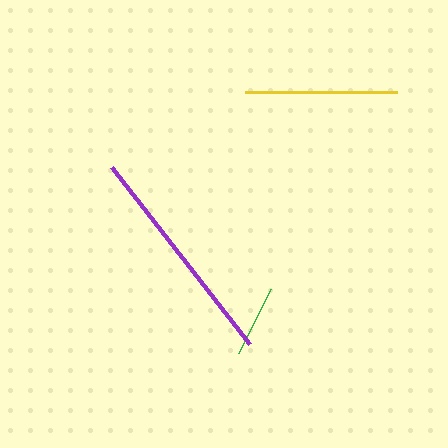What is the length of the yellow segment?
The yellow segment is approximately 153 pixels long.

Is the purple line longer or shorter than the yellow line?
The purple line is longer than the yellow line.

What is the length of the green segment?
The green segment is approximately 72 pixels long.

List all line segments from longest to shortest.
From longest to shortest: purple, yellow, green.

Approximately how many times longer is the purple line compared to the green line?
The purple line is approximately 3.1 times the length of the green line.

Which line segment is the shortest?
The green line is the shortest at approximately 72 pixels.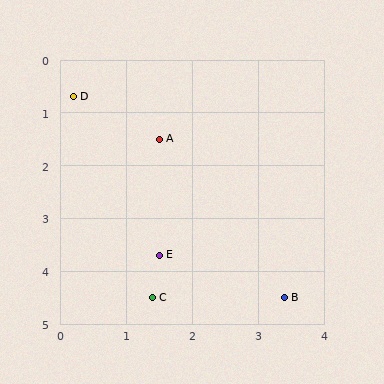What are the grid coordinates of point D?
Point D is at approximately (0.2, 0.7).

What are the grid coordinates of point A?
Point A is at approximately (1.5, 1.5).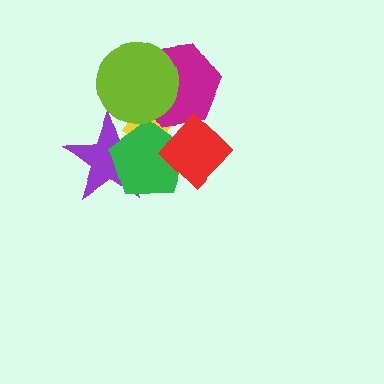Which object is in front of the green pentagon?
The red diamond is in front of the green pentagon.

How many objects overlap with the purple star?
2 objects overlap with the purple star.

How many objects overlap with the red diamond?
3 objects overlap with the red diamond.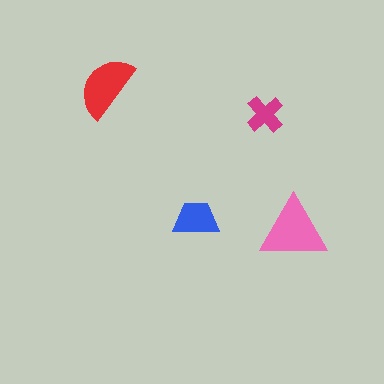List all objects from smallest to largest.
The magenta cross, the blue trapezoid, the red semicircle, the pink triangle.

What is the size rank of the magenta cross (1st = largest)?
4th.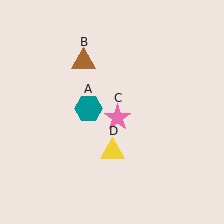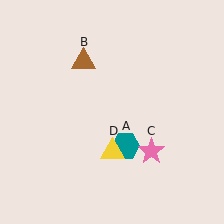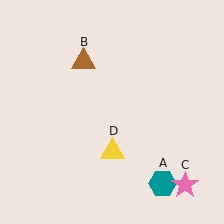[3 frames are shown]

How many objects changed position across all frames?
2 objects changed position: teal hexagon (object A), pink star (object C).